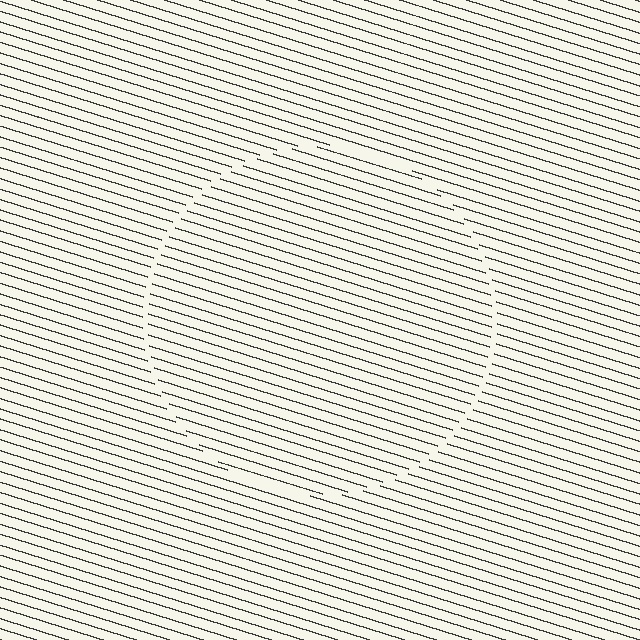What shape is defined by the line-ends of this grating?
An illusory circle. The interior of the shape contains the same grating, shifted by half a period — the contour is defined by the phase discontinuity where line-ends from the inner and outer gratings abut.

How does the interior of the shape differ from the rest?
The interior of the shape contains the same grating, shifted by half a period — the contour is defined by the phase discontinuity where line-ends from the inner and outer gratings abut.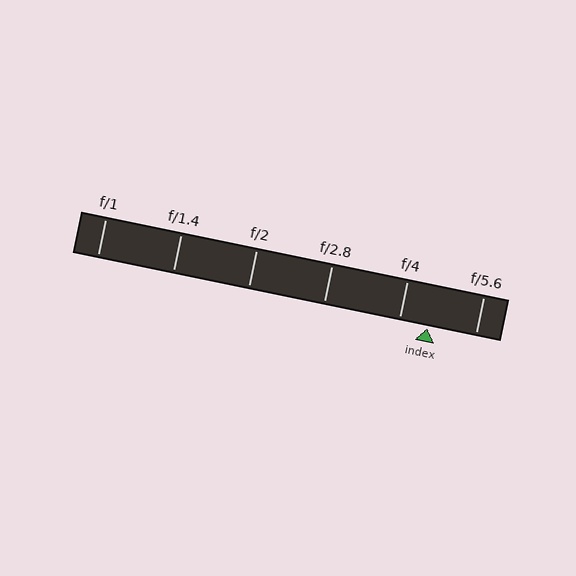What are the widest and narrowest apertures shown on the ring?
The widest aperture shown is f/1 and the narrowest is f/5.6.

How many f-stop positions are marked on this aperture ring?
There are 6 f-stop positions marked.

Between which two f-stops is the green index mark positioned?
The index mark is between f/4 and f/5.6.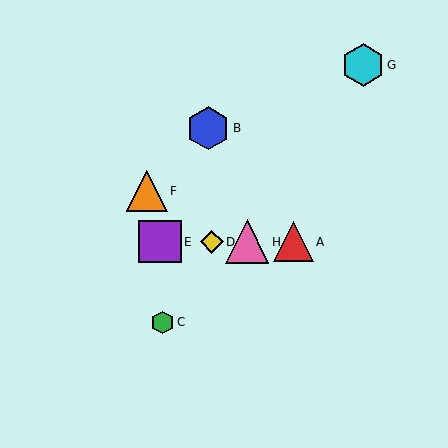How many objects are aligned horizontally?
4 objects (A, D, E, H) are aligned horizontally.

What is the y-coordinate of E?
Object E is at y≈242.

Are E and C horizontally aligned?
No, E is at y≈242 and C is at y≈322.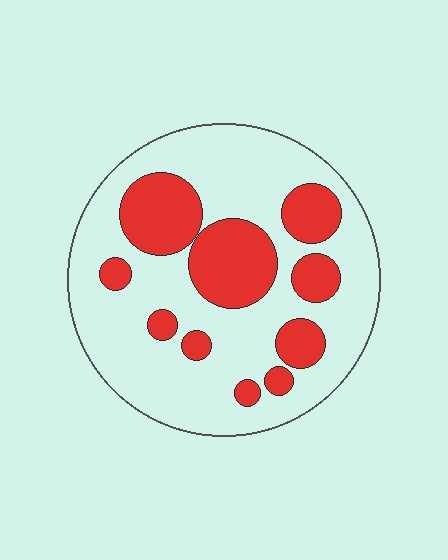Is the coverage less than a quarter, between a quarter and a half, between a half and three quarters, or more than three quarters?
Between a quarter and a half.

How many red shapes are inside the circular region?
10.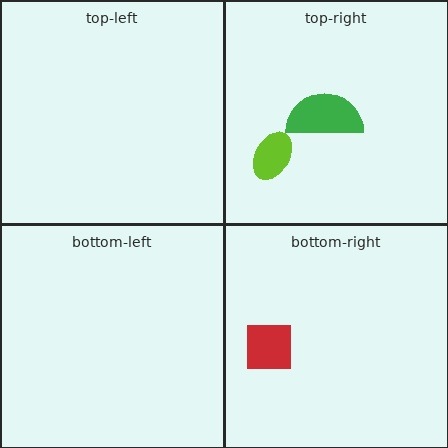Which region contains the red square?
The bottom-right region.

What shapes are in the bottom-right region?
The red square.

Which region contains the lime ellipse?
The top-right region.